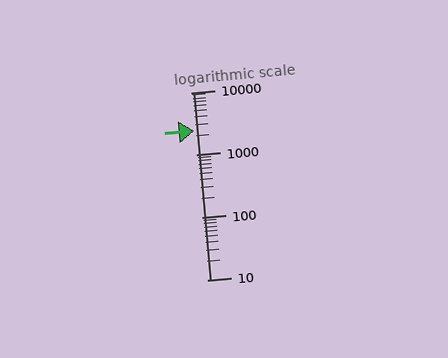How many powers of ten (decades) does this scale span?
The scale spans 3 decades, from 10 to 10000.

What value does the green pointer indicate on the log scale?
The pointer indicates approximately 2400.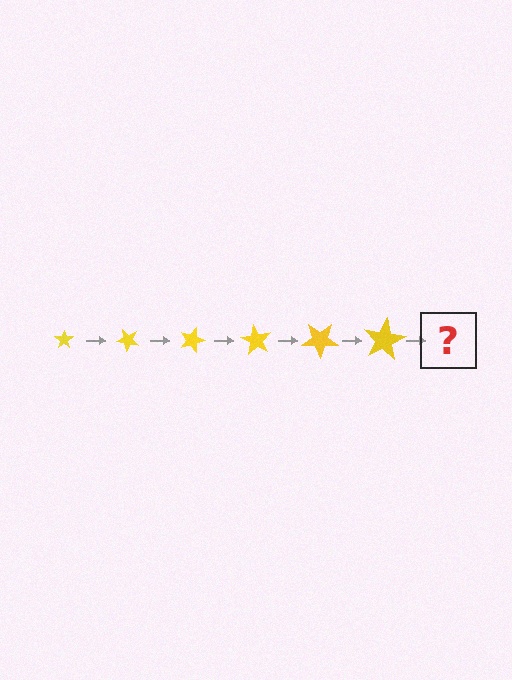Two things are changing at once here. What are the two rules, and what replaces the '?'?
The two rules are that the star grows larger each step and it rotates 45 degrees each step. The '?' should be a star, larger than the previous one and rotated 270 degrees from the start.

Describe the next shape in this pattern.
It should be a star, larger than the previous one and rotated 270 degrees from the start.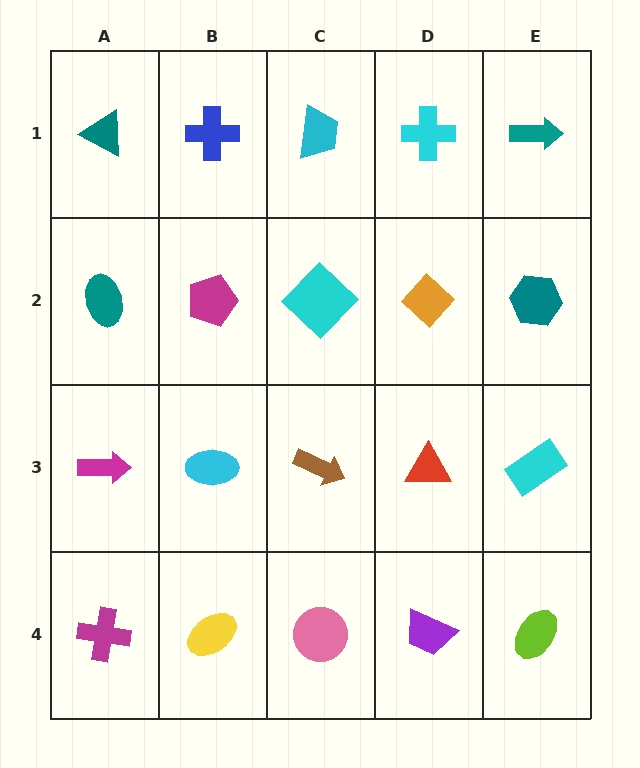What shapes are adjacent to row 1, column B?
A magenta pentagon (row 2, column B), a teal triangle (row 1, column A), a cyan trapezoid (row 1, column C).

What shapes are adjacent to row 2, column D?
A cyan cross (row 1, column D), a red triangle (row 3, column D), a cyan diamond (row 2, column C), a teal hexagon (row 2, column E).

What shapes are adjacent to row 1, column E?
A teal hexagon (row 2, column E), a cyan cross (row 1, column D).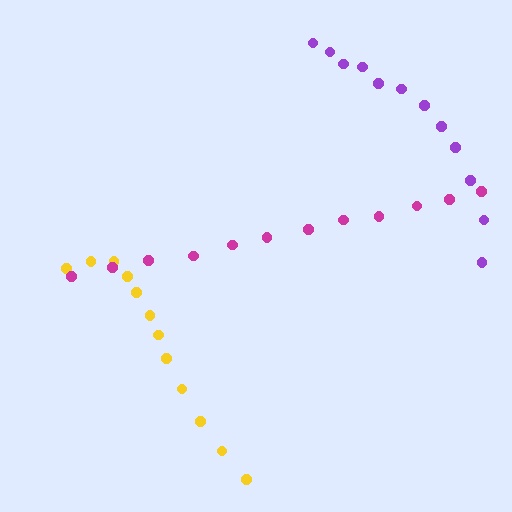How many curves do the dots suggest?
There are 3 distinct paths.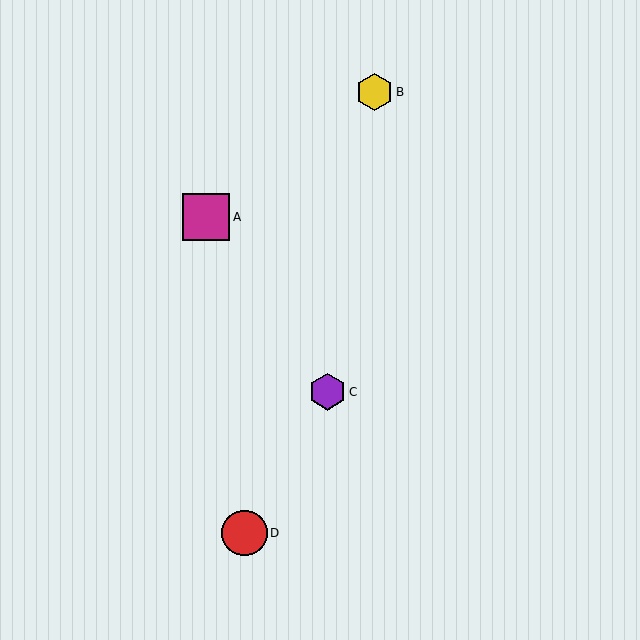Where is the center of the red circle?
The center of the red circle is at (244, 533).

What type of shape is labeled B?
Shape B is a yellow hexagon.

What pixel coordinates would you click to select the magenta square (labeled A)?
Click at (206, 217) to select the magenta square A.